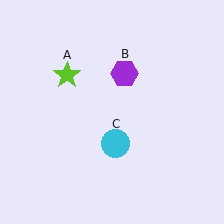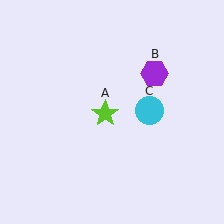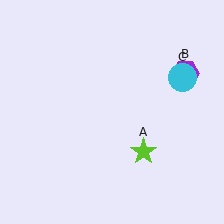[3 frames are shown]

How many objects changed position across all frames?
3 objects changed position: lime star (object A), purple hexagon (object B), cyan circle (object C).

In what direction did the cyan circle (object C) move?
The cyan circle (object C) moved up and to the right.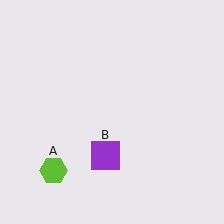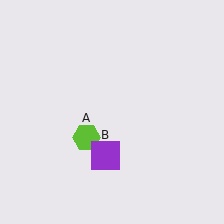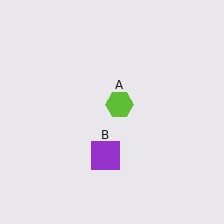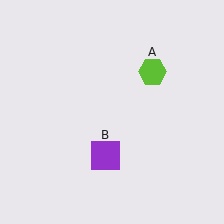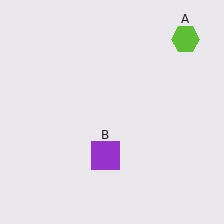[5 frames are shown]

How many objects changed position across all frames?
1 object changed position: lime hexagon (object A).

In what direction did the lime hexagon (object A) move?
The lime hexagon (object A) moved up and to the right.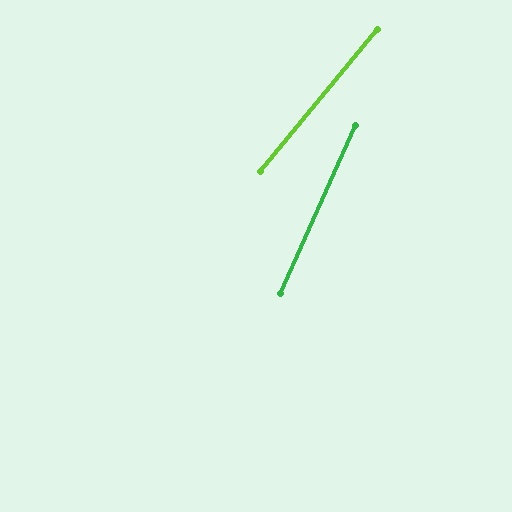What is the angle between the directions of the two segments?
Approximately 15 degrees.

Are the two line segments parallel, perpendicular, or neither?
Neither parallel nor perpendicular — they differ by about 15°.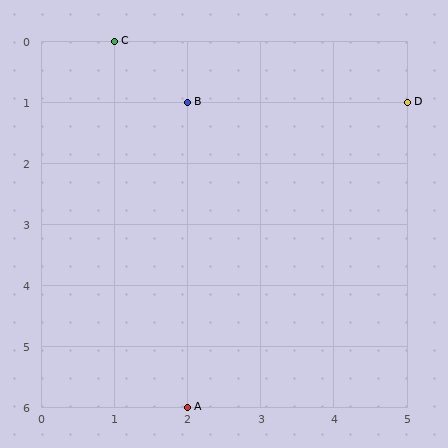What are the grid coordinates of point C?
Point C is at grid coordinates (1, 0).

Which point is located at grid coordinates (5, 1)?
Point D is at (5, 1).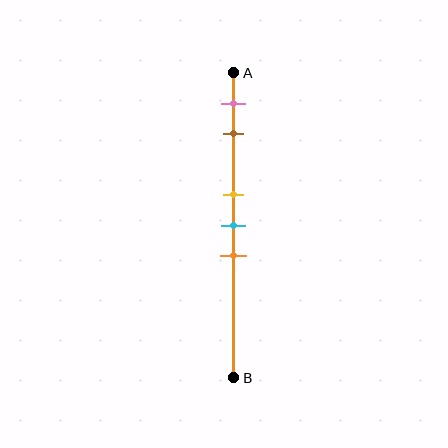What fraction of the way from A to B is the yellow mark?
The yellow mark is approximately 40% (0.4) of the way from A to B.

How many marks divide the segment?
There are 5 marks dividing the segment.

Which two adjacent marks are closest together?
The yellow and cyan marks are the closest adjacent pair.